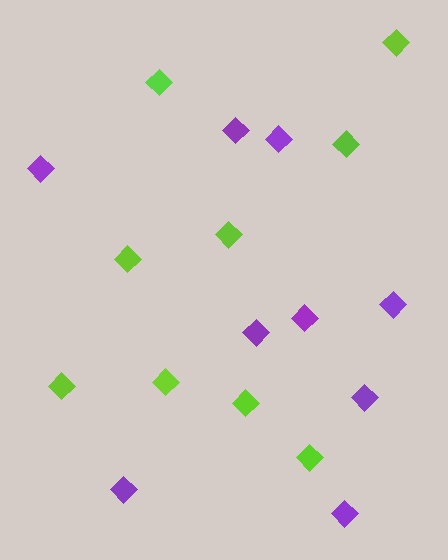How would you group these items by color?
There are 2 groups: one group of lime diamonds (9) and one group of purple diamonds (9).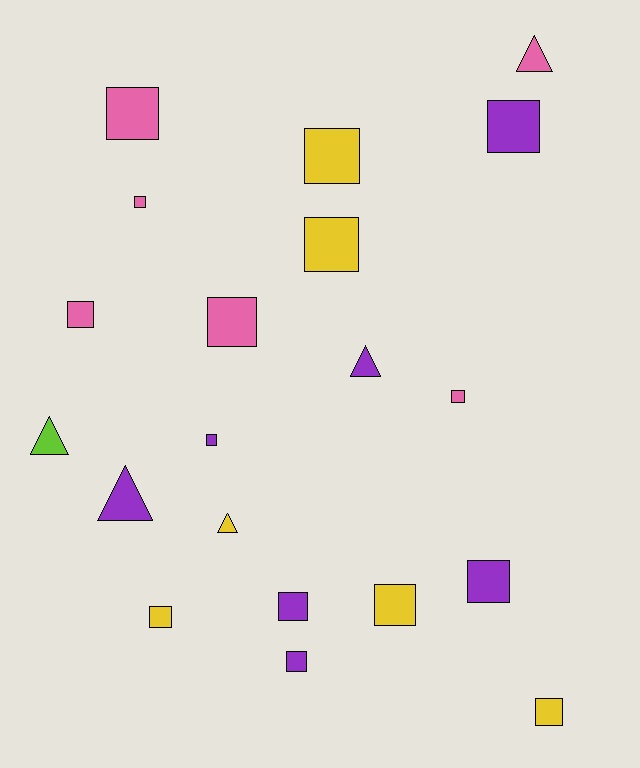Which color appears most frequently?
Purple, with 7 objects.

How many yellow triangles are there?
There is 1 yellow triangle.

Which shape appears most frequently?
Square, with 15 objects.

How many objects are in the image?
There are 20 objects.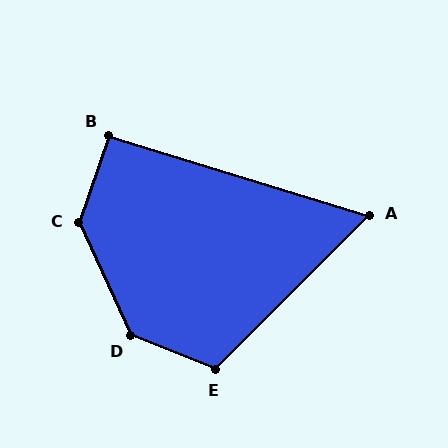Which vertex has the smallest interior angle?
A, at approximately 62 degrees.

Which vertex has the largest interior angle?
C, at approximately 136 degrees.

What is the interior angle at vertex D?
Approximately 136 degrees (obtuse).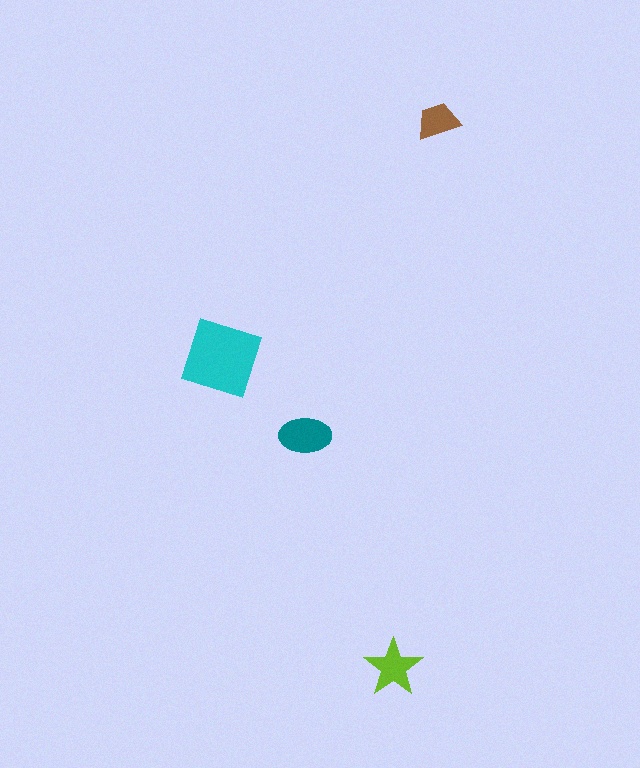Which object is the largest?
The cyan diamond.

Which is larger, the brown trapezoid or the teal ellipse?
The teal ellipse.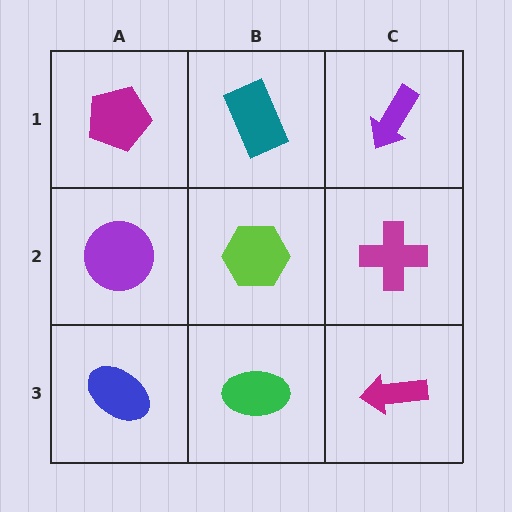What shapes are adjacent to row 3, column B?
A lime hexagon (row 2, column B), a blue ellipse (row 3, column A), a magenta arrow (row 3, column C).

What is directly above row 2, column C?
A purple arrow.